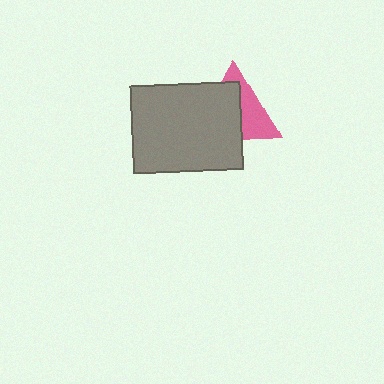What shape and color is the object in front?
The object in front is a gray rectangle.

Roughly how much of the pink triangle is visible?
A small part of it is visible (roughly 43%).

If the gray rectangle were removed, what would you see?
You would see the complete pink triangle.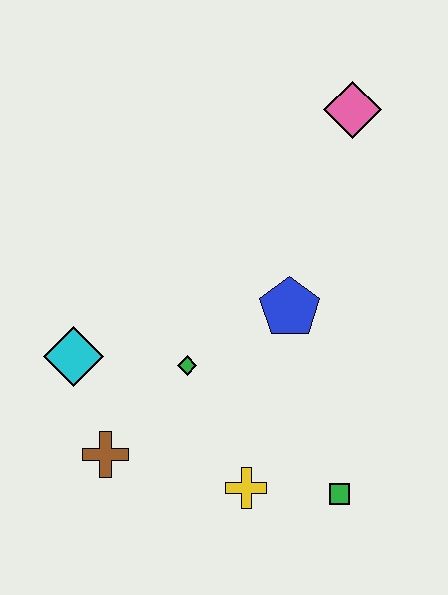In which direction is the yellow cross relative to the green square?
The yellow cross is to the left of the green square.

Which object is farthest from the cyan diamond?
The pink diamond is farthest from the cyan diamond.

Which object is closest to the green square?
The yellow cross is closest to the green square.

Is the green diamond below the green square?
No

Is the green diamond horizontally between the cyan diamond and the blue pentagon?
Yes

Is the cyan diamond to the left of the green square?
Yes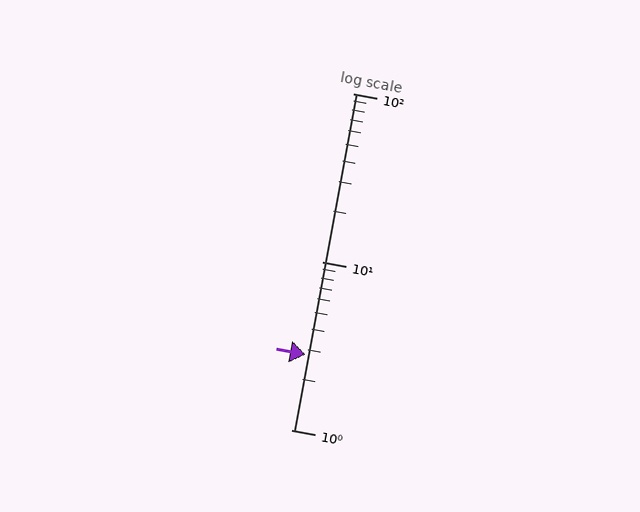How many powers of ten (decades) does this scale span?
The scale spans 2 decades, from 1 to 100.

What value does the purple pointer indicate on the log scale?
The pointer indicates approximately 2.8.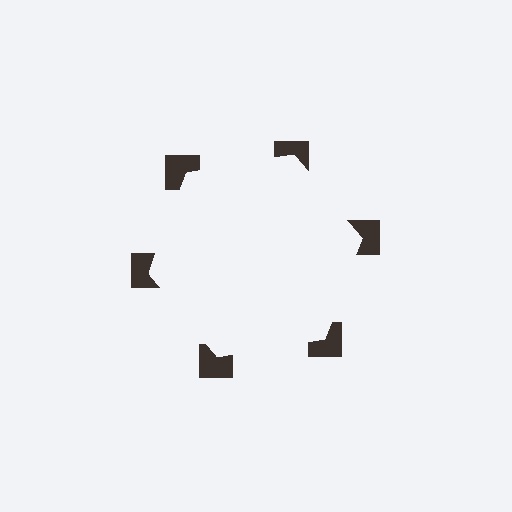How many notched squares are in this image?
There are 6 — one at each vertex of the illusory hexagon.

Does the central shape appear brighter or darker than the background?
It typically appears slightly brighter than the background, even though no actual brightness change is drawn.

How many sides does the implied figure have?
6 sides.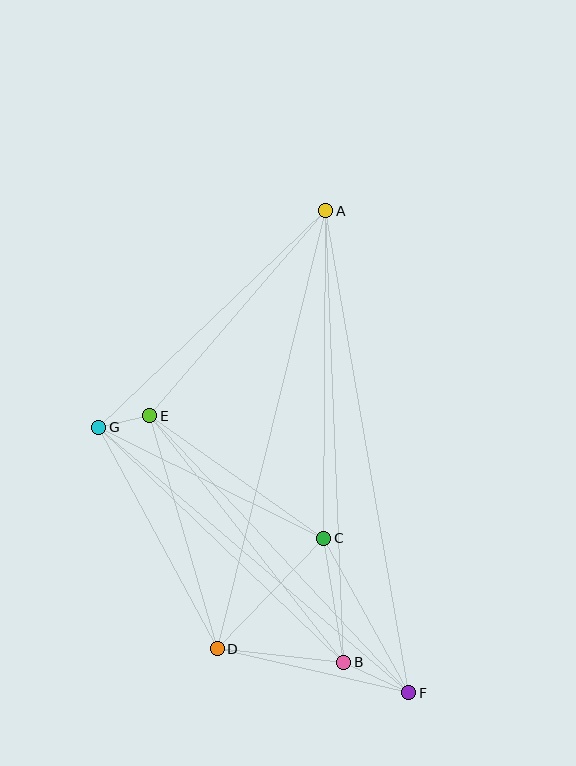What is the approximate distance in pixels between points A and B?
The distance between A and B is approximately 452 pixels.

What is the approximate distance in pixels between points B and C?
The distance between B and C is approximately 126 pixels.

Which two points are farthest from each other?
Points A and F are farthest from each other.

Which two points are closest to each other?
Points E and G are closest to each other.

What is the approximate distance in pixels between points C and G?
The distance between C and G is approximately 251 pixels.